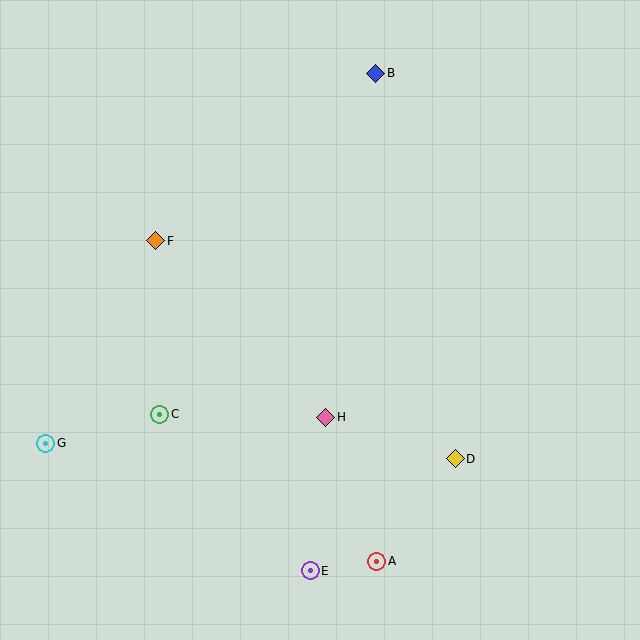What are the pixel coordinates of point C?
Point C is at (160, 414).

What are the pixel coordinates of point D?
Point D is at (455, 459).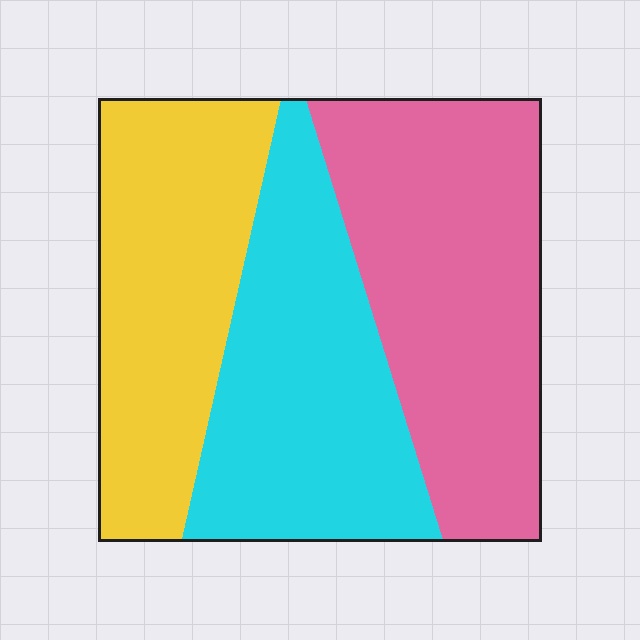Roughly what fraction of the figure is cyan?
Cyan covers about 30% of the figure.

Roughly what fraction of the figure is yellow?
Yellow takes up about one third (1/3) of the figure.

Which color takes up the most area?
Pink, at roughly 40%.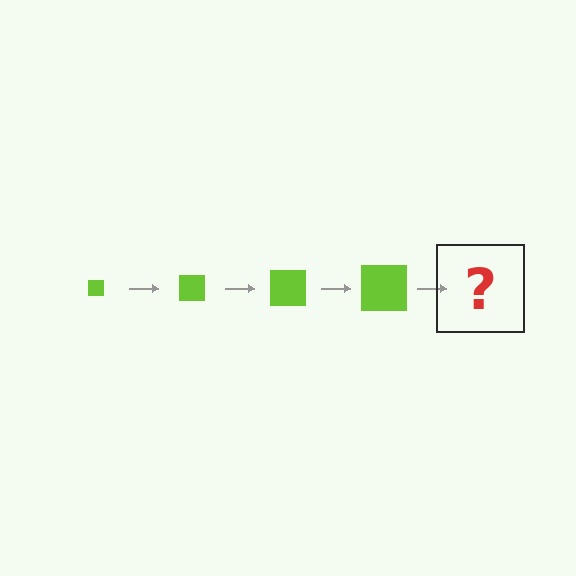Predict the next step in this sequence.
The next step is a lime square, larger than the previous one.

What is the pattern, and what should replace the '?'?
The pattern is that the square gets progressively larger each step. The '?' should be a lime square, larger than the previous one.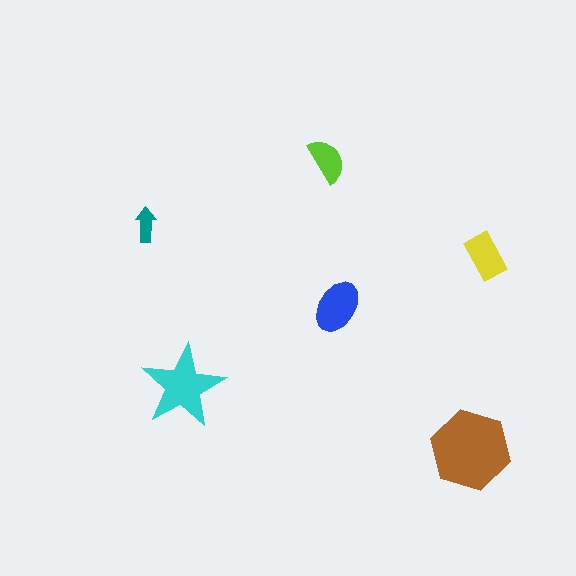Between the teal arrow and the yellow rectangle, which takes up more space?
The yellow rectangle.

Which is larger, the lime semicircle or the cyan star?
The cyan star.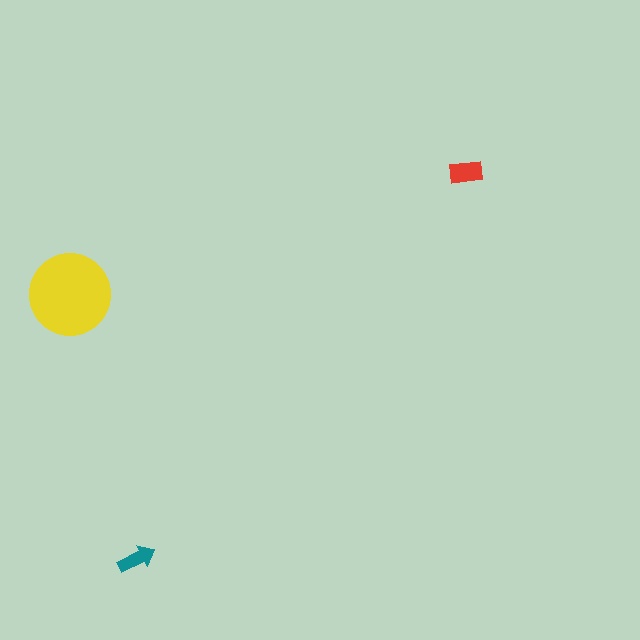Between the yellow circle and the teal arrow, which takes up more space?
The yellow circle.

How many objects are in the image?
There are 3 objects in the image.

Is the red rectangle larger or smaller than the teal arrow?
Larger.